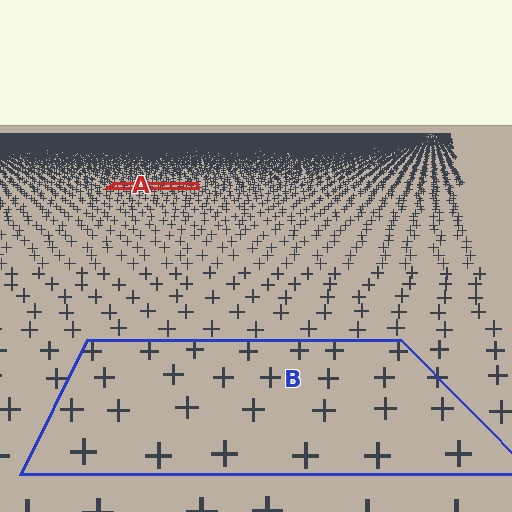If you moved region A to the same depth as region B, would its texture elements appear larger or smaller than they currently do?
They would appear larger. At a closer depth, the same texture elements are projected at a bigger on-screen size.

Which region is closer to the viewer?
Region B is closer. The texture elements there are larger and more spread out.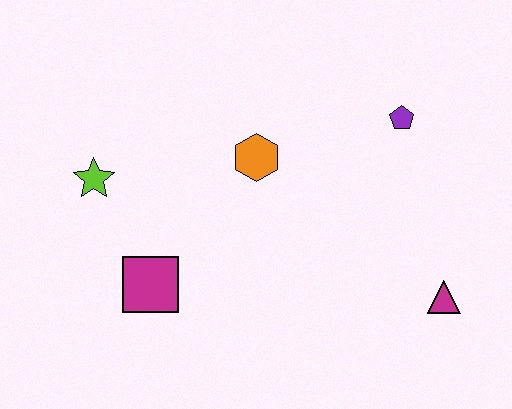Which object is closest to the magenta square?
The lime star is closest to the magenta square.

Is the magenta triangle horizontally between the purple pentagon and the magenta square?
No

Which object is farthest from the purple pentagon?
The lime star is farthest from the purple pentagon.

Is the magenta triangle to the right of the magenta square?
Yes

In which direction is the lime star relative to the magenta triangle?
The lime star is to the left of the magenta triangle.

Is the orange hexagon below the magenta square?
No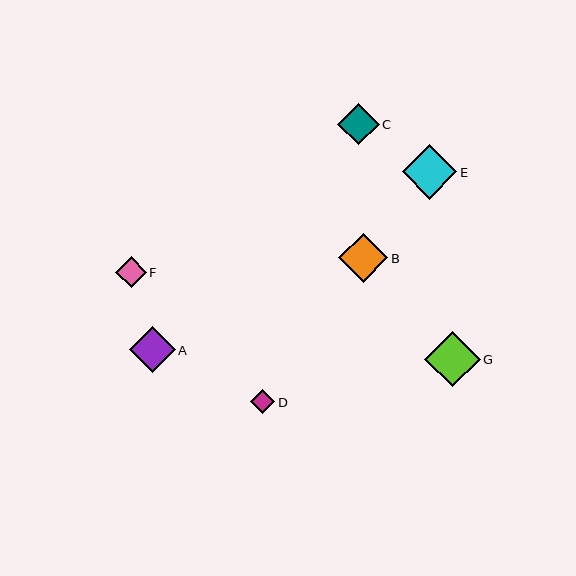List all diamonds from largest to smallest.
From largest to smallest: G, E, B, A, C, F, D.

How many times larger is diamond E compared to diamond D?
Diamond E is approximately 2.2 times the size of diamond D.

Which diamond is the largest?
Diamond G is the largest with a size of approximately 55 pixels.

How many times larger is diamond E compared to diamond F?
Diamond E is approximately 1.8 times the size of diamond F.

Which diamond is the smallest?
Diamond D is the smallest with a size of approximately 25 pixels.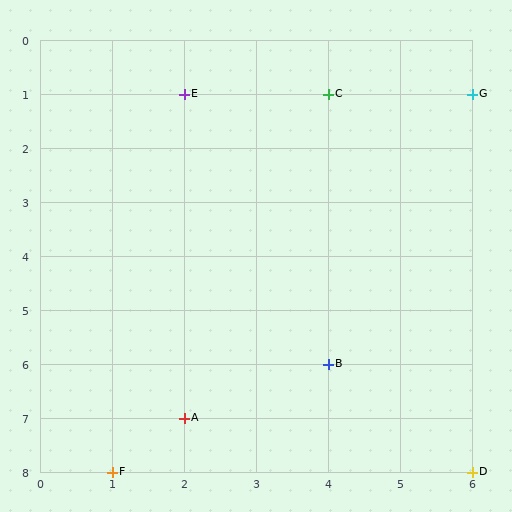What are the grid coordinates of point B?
Point B is at grid coordinates (4, 6).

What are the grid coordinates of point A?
Point A is at grid coordinates (2, 7).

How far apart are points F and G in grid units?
Points F and G are 5 columns and 7 rows apart (about 8.6 grid units diagonally).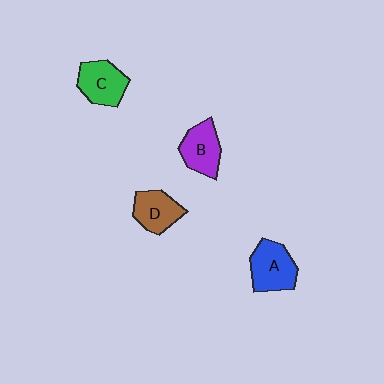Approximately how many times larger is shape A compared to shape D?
Approximately 1.2 times.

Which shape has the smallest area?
Shape D (brown).